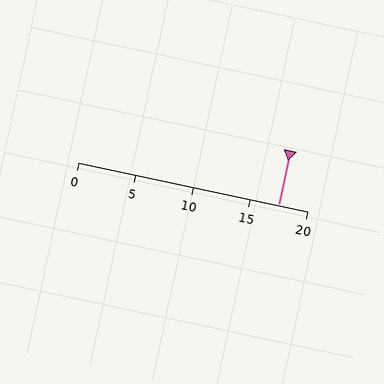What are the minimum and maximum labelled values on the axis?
The axis runs from 0 to 20.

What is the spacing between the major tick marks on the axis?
The major ticks are spaced 5 apart.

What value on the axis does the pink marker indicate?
The marker indicates approximately 17.5.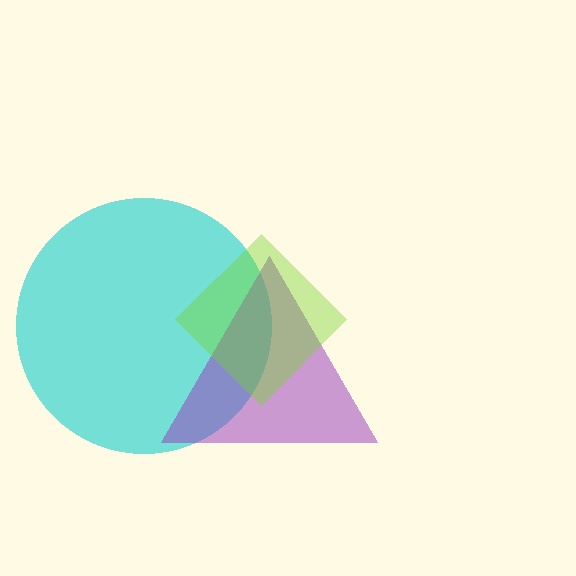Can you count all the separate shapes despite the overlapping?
Yes, there are 3 separate shapes.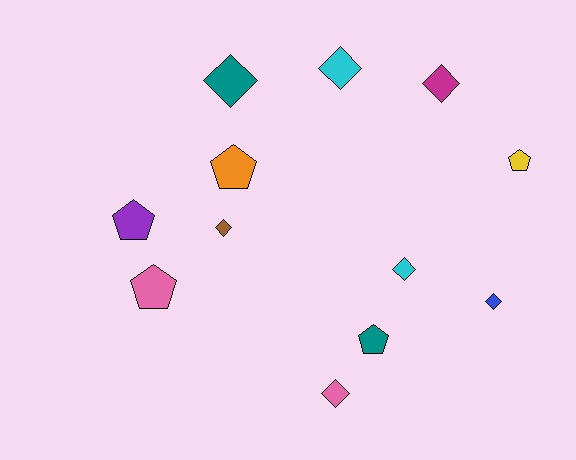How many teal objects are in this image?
There are 2 teal objects.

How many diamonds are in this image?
There are 7 diamonds.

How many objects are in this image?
There are 12 objects.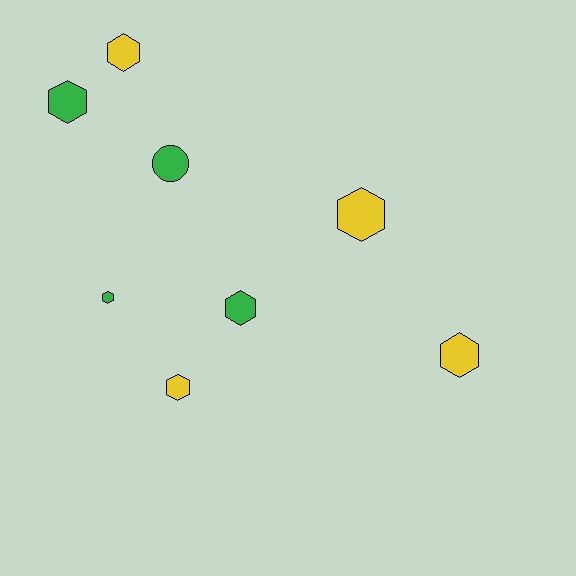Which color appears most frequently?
Yellow, with 4 objects.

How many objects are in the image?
There are 8 objects.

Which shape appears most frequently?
Hexagon, with 7 objects.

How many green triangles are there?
There are no green triangles.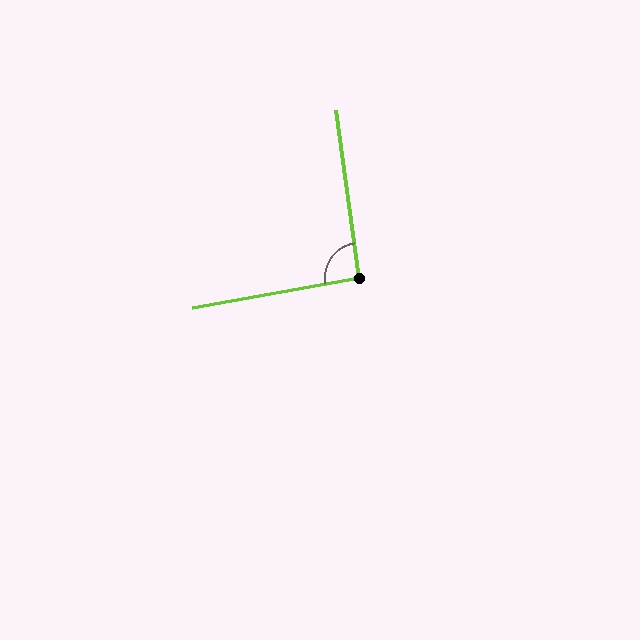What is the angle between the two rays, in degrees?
Approximately 93 degrees.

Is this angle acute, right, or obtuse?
It is approximately a right angle.